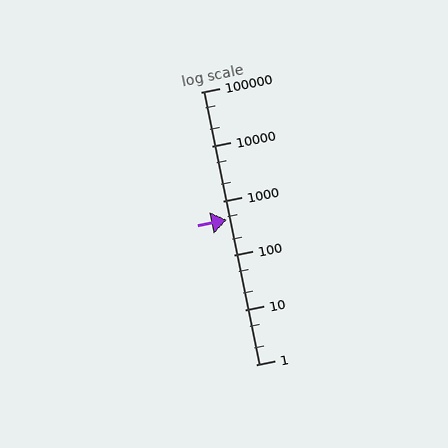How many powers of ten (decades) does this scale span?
The scale spans 5 decades, from 1 to 100000.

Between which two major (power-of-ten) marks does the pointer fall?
The pointer is between 100 and 1000.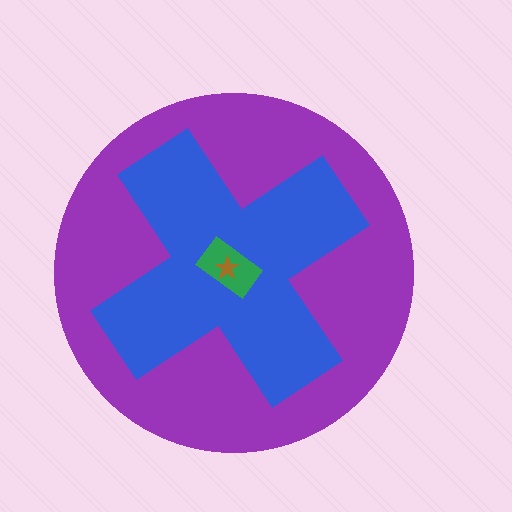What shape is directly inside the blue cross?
The green rectangle.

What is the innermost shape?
The brown star.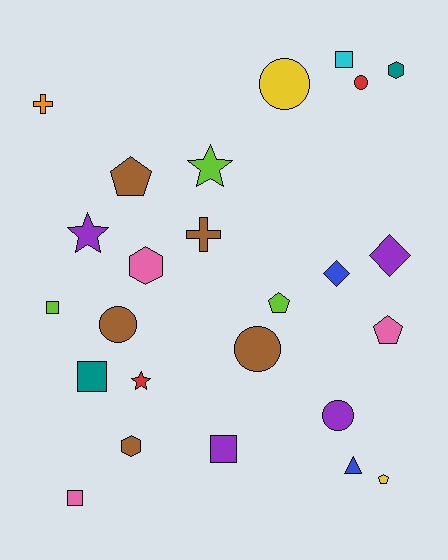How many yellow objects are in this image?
There are 2 yellow objects.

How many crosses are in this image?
There are 2 crosses.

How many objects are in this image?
There are 25 objects.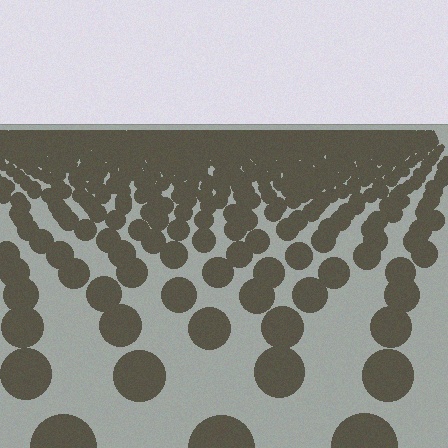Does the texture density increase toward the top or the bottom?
Density increases toward the top.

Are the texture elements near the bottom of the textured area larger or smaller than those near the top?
Larger. Near the bottom, elements are closer to the viewer and appear at a bigger on-screen size.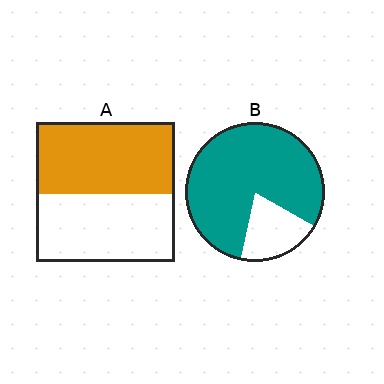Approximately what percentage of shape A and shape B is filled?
A is approximately 50% and B is approximately 80%.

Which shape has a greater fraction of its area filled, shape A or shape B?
Shape B.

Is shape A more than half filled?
Roughly half.